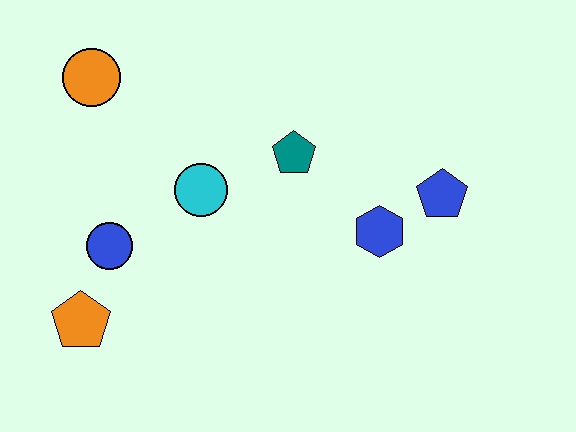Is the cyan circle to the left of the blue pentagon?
Yes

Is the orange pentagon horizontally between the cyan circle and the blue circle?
No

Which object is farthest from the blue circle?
The blue pentagon is farthest from the blue circle.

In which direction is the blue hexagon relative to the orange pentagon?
The blue hexagon is to the right of the orange pentagon.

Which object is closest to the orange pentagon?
The blue circle is closest to the orange pentagon.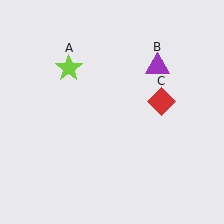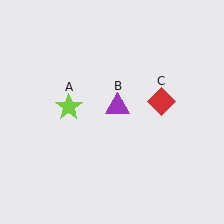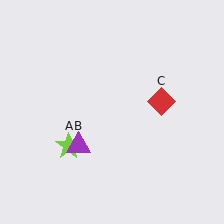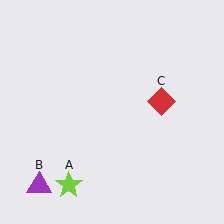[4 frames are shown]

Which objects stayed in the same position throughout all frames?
Red diamond (object C) remained stationary.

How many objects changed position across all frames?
2 objects changed position: lime star (object A), purple triangle (object B).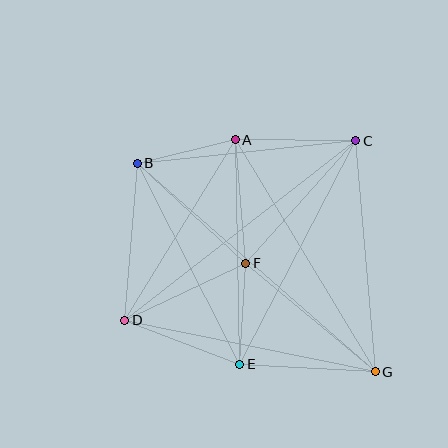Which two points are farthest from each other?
Points B and G are farthest from each other.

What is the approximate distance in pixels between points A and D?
The distance between A and D is approximately 212 pixels.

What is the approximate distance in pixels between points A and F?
The distance between A and F is approximately 124 pixels.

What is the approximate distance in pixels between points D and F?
The distance between D and F is approximately 134 pixels.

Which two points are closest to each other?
Points A and B are closest to each other.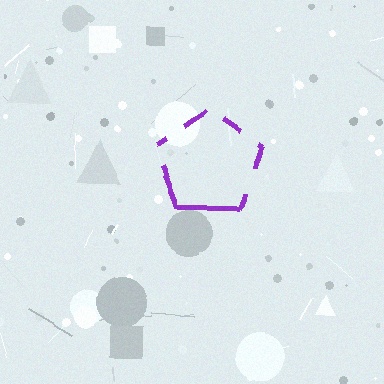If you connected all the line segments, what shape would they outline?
They would outline a pentagon.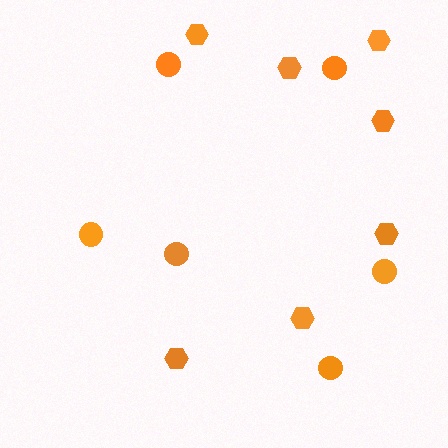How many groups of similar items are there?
There are 2 groups: one group of circles (6) and one group of hexagons (7).